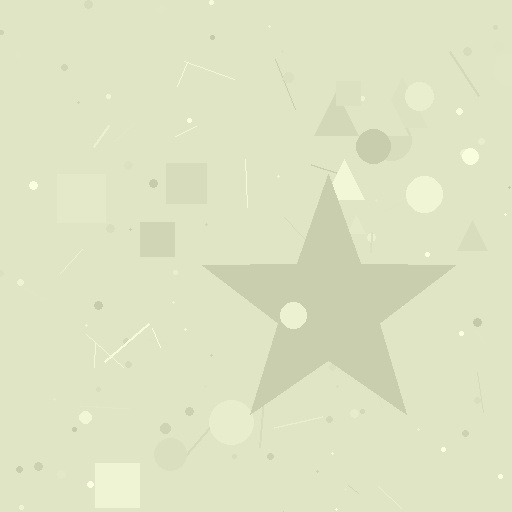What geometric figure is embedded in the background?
A star is embedded in the background.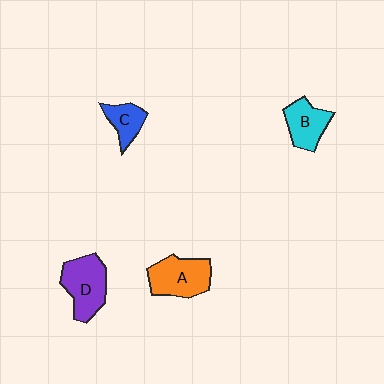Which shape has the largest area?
Shape D (purple).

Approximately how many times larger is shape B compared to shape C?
Approximately 1.3 times.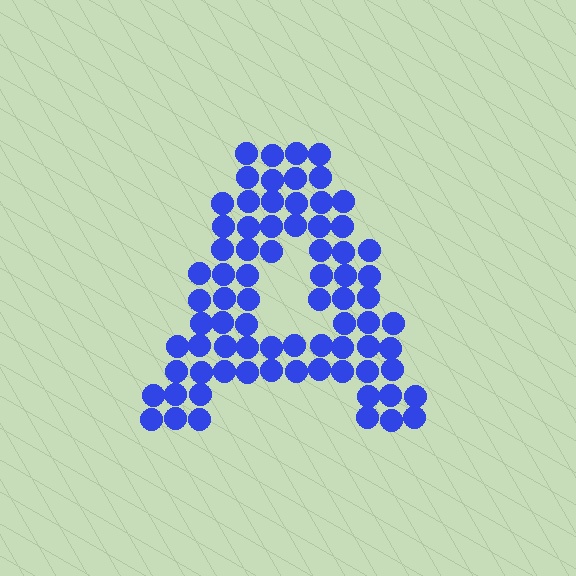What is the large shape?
The large shape is the letter A.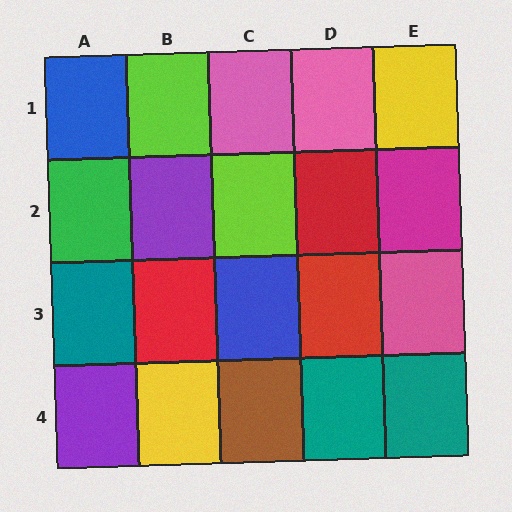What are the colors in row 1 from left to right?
Blue, lime, pink, pink, yellow.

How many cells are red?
3 cells are red.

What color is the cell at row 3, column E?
Pink.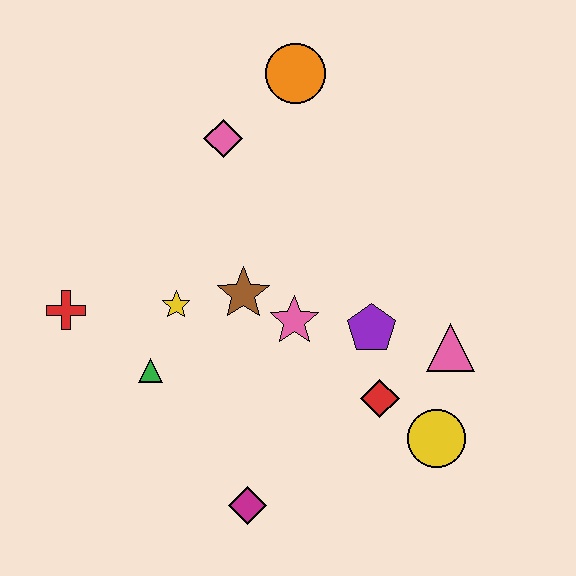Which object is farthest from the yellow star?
The yellow circle is farthest from the yellow star.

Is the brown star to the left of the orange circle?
Yes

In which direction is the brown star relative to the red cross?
The brown star is to the right of the red cross.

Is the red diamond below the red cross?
Yes